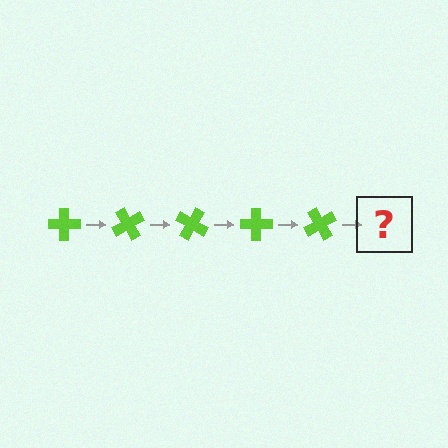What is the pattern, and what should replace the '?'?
The pattern is that the cross rotates 60 degrees each step. The '?' should be a lime cross rotated 300 degrees.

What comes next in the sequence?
The next element should be a lime cross rotated 300 degrees.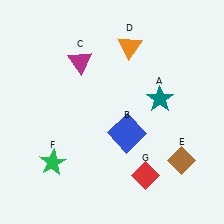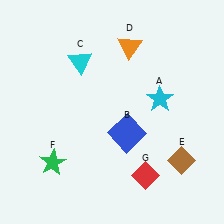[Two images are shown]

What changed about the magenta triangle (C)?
In Image 1, C is magenta. In Image 2, it changed to cyan.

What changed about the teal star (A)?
In Image 1, A is teal. In Image 2, it changed to cyan.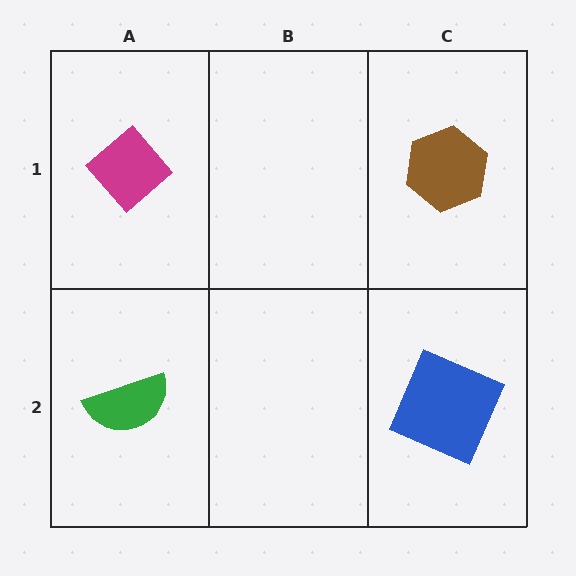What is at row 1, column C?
A brown hexagon.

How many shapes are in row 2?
2 shapes.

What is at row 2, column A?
A green semicircle.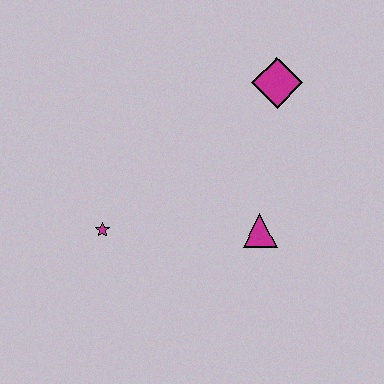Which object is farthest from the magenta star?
The magenta diamond is farthest from the magenta star.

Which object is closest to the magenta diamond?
The magenta triangle is closest to the magenta diamond.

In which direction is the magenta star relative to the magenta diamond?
The magenta star is to the left of the magenta diamond.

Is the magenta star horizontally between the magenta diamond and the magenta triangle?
No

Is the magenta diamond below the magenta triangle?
No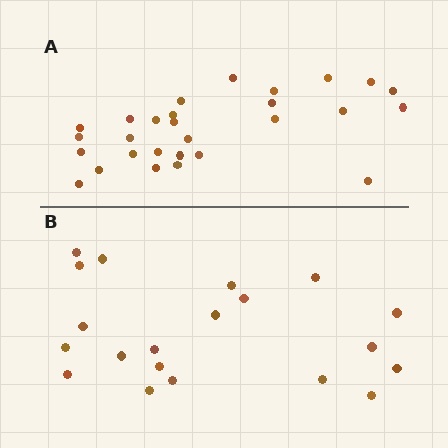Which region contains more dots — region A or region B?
Region A (the top region) has more dots.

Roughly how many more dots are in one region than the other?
Region A has roughly 8 or so more dots than region B.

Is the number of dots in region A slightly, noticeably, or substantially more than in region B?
Region A has noticeably more, but not dramatically so. The ratio is roughly 1.4 to 1.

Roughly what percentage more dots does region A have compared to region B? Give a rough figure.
About 40% more.